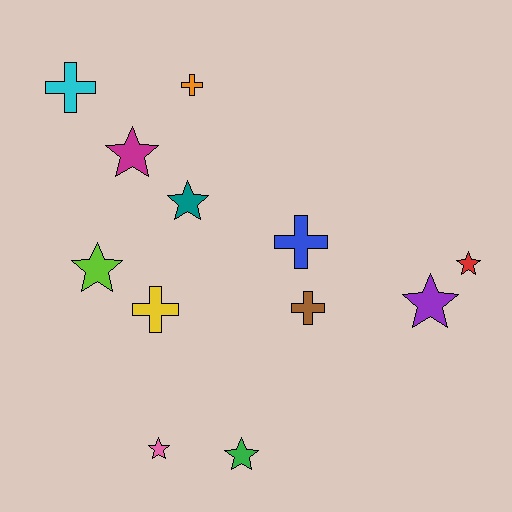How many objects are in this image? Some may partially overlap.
There are 12 objects.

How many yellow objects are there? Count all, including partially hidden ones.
There is 1 yellow object.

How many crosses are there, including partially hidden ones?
There are 5 crosses.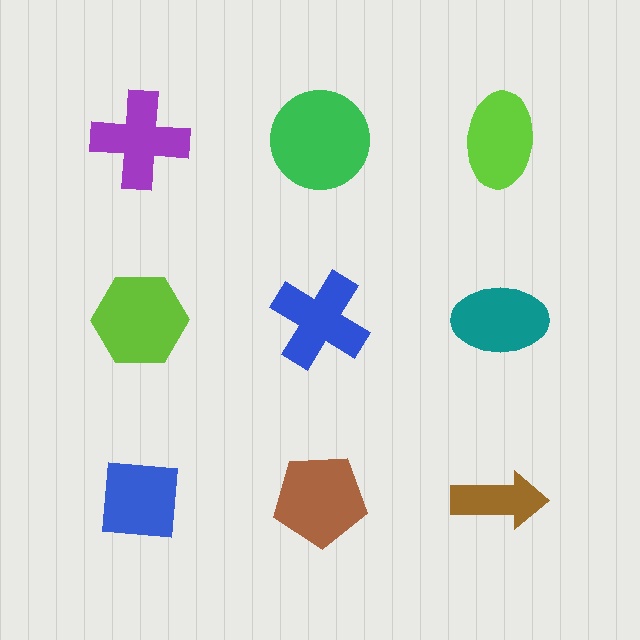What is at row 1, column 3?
A lime ellipse.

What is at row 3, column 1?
A blue square.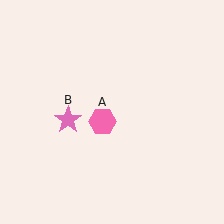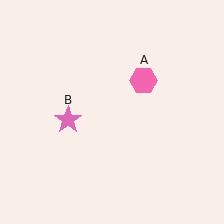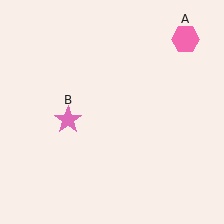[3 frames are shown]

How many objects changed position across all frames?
1 object changed position: pink hexagon (object A).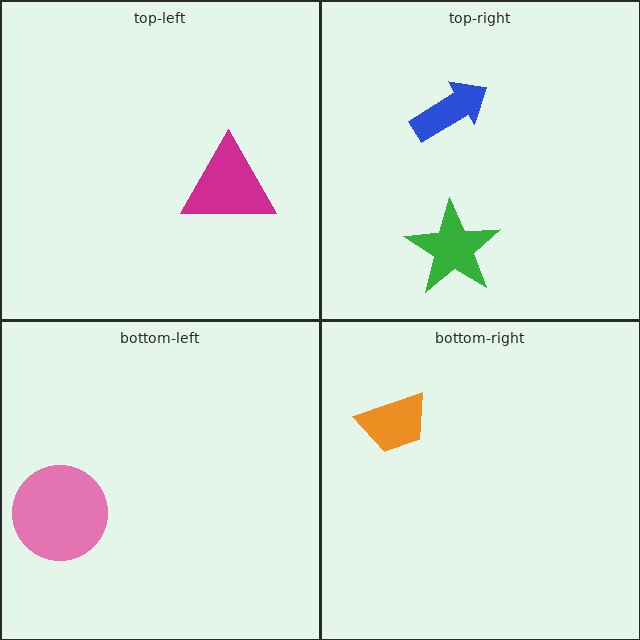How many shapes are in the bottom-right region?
1.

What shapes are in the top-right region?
The blue arrow, the green star.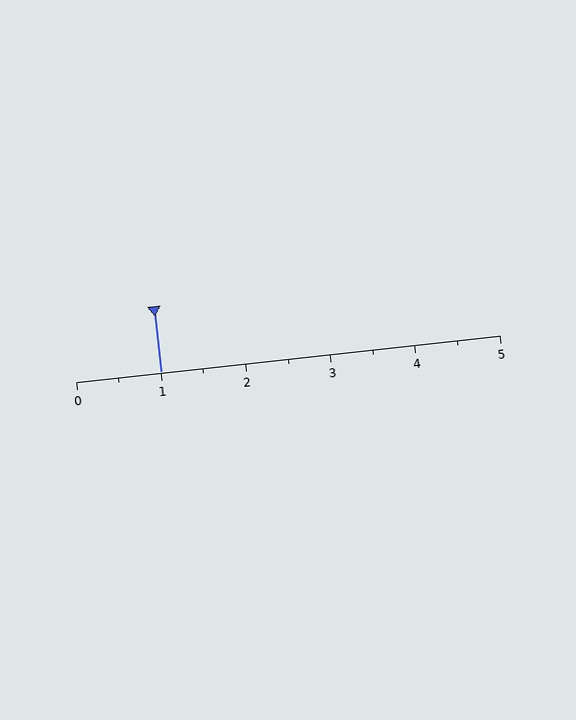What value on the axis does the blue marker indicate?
The marker indicates approximately 1.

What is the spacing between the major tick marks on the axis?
The major ticks are spaced 1 apart.